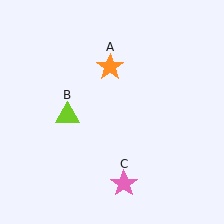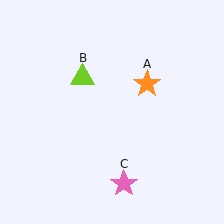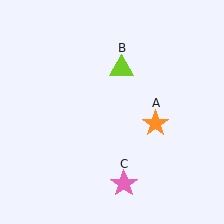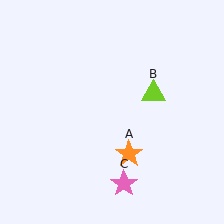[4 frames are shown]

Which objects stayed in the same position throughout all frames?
Pink star (object C) remained stationary.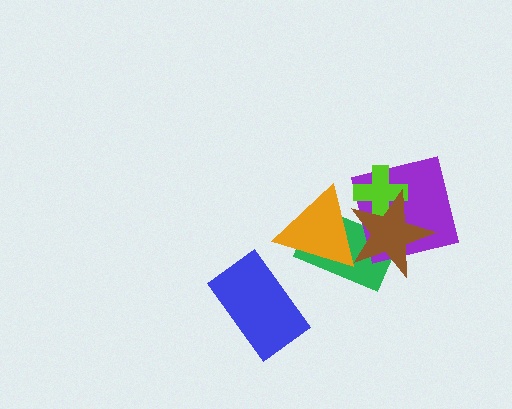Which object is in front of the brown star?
The orange triangle is in front of the brown star.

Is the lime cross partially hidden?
Yes, it is partially covered by another shape.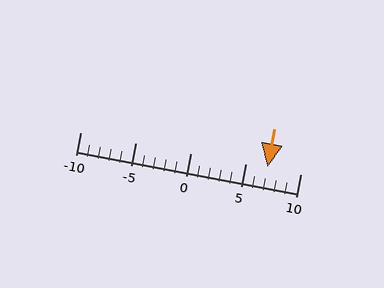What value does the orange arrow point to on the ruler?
The orange arrow points to approximately 7.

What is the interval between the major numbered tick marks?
The major tick marks are spaced 5 units apart.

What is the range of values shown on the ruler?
The ruler shows values from -10 to 10.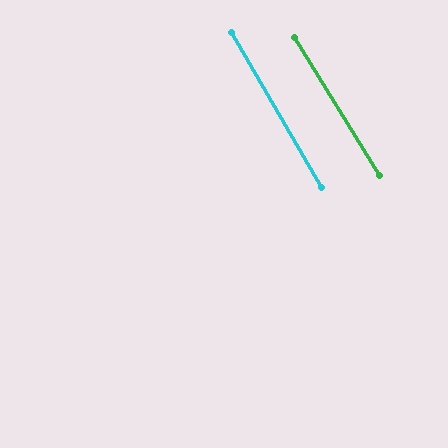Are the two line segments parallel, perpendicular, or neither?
Parallel — their directions differ by only 1.7°.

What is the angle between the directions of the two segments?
Approximately 2 degrees.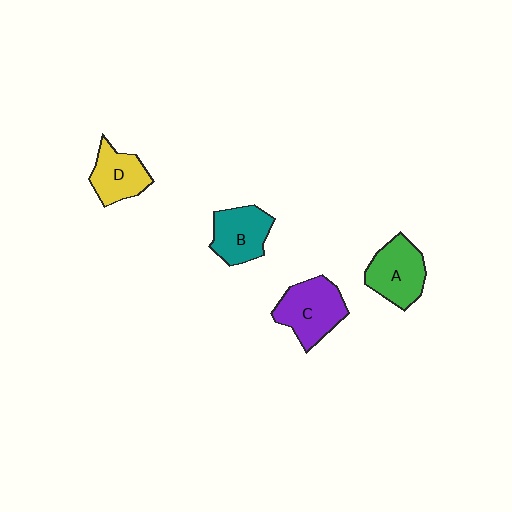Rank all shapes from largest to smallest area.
From largest to smallest: C (purple), A (green), B (teal), D (yellow).